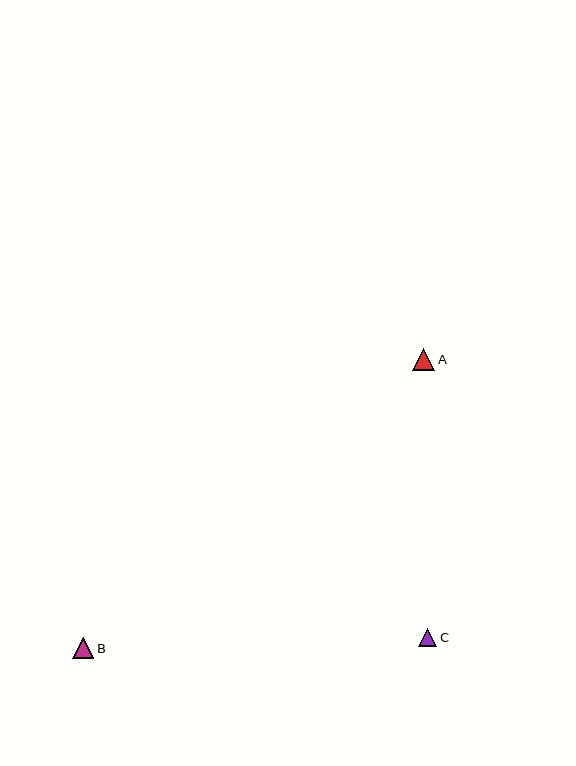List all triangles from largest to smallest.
From largest to smallest: A, B, C.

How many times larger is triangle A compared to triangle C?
Triangle A is approximately 1.2 times the size of triangle C.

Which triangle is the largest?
Triangle A is the largest with a size of approximately 22 pixels.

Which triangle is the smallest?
Triangle C is the smallest with a size of approximately 18 pixels.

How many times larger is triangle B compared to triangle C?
Triangle B is approximately 1.2 times the size of triangle C.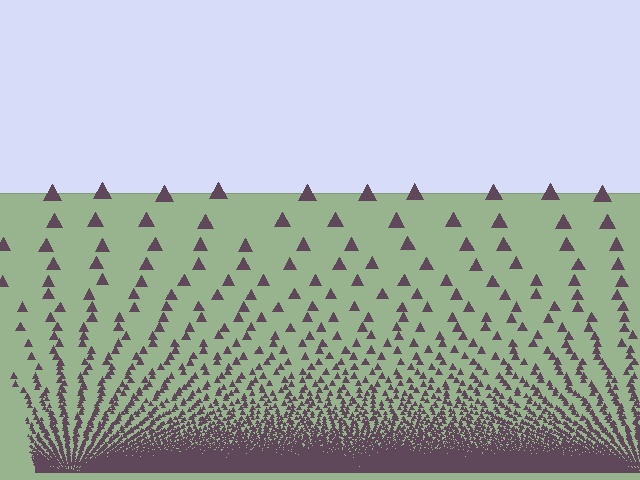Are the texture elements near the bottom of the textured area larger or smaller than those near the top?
Smaller. The gradient is inverted — elements near the bottom are smaller and denser.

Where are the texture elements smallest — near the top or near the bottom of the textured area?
Near the bottom.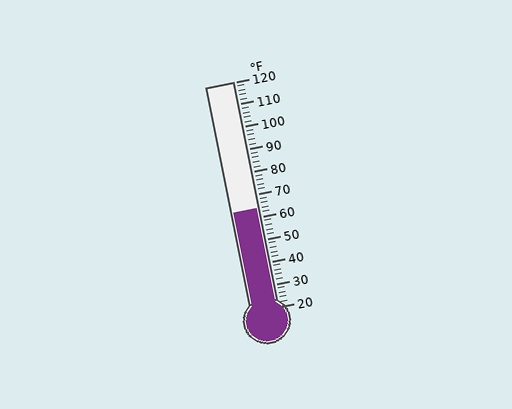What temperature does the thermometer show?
The thermometer shows approximately 64°F.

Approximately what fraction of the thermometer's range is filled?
The thermometer is filled to approximately 45% of its range.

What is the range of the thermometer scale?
The thermometer scale ranges from 20°F to 120°F.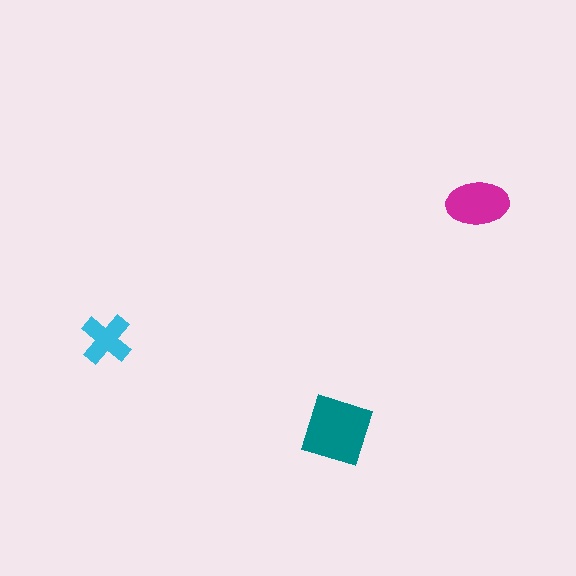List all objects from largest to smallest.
The teal square, the magenta ellipse, the cyan cross.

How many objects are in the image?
There are 3 objects in the image.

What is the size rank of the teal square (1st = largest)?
1st.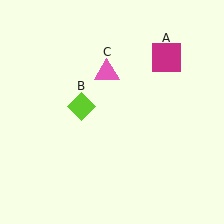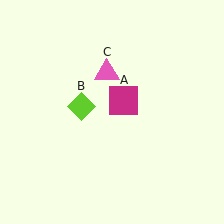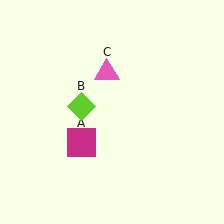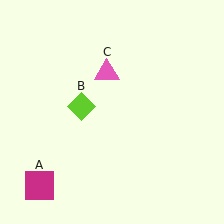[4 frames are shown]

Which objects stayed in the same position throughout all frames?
Lime diamond (object B) and pink triangle (object C) remained stationary.